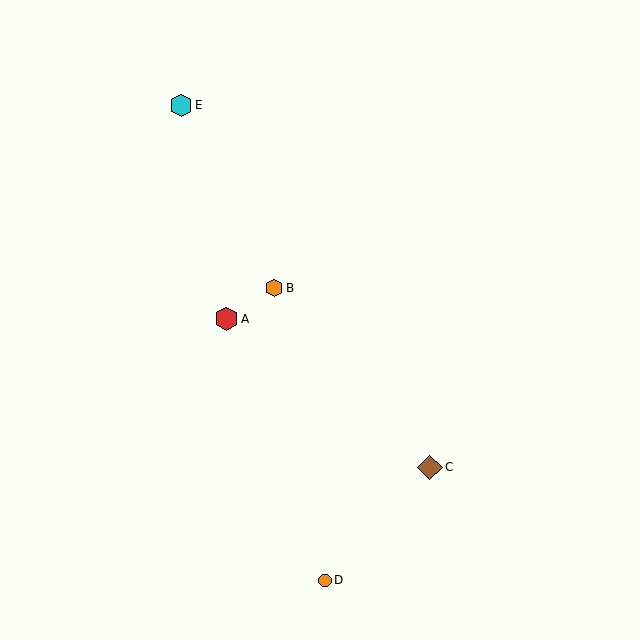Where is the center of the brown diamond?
The center of the brown diamond is at (430, 467).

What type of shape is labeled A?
Shape A is a red hexagon.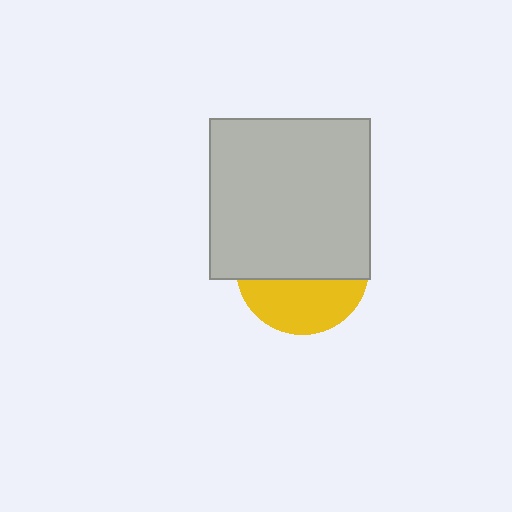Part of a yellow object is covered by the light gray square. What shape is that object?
It is a circle.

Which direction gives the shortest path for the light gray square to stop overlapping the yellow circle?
Moving up gives the shortest separation.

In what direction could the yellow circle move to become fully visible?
The yellow circle could move down. That would shift it out from behind the light gray square entirely.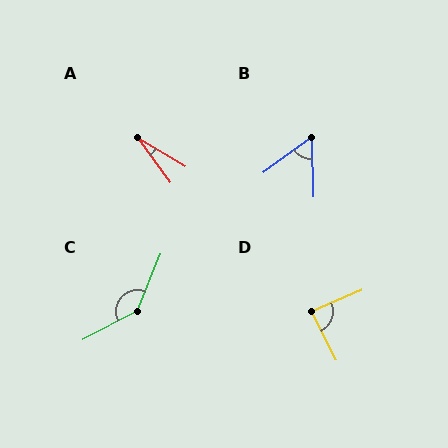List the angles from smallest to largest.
A (24°), B (55°), D (86°), C (139°).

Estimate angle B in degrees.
Approximately 55 degrees.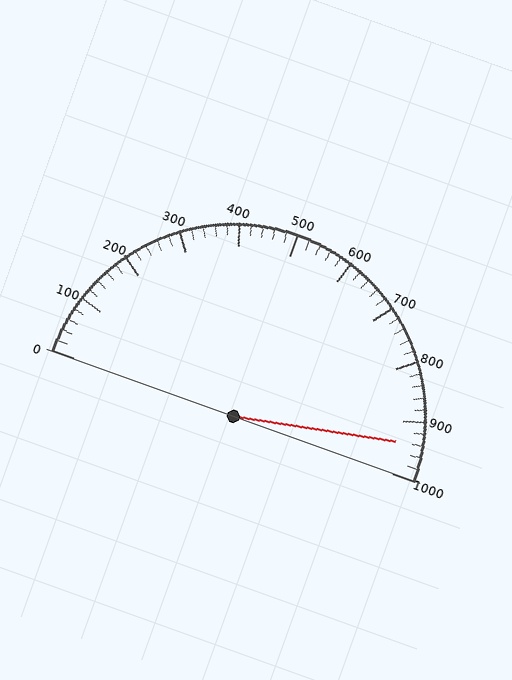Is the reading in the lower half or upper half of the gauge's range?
The reading is in the upper half of the range (0 to 1000).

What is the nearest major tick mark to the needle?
The nearest major tick mark is 900.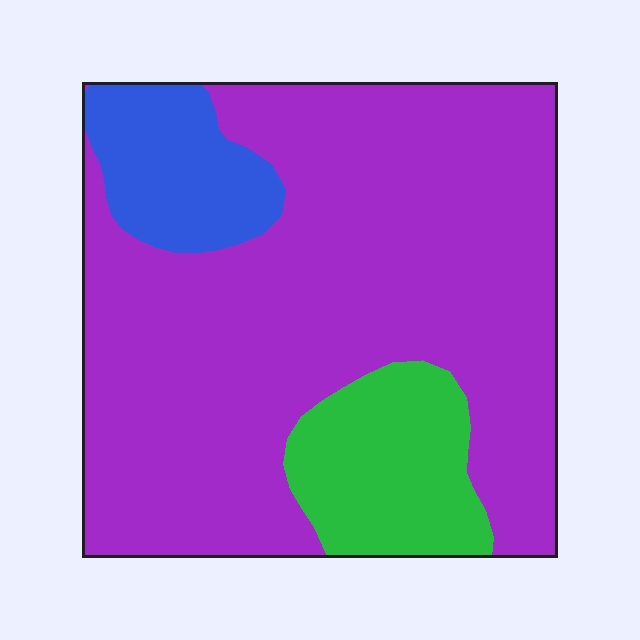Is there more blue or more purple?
Purple.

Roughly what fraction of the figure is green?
Green takes up less than a quarter of the figure.